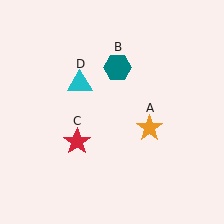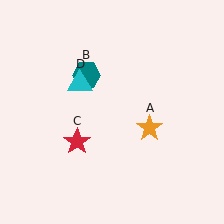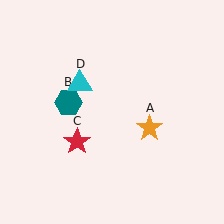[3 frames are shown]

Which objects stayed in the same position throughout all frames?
Orange star (object A) and red star (object C) and cyan triangle (object D) remained stationary.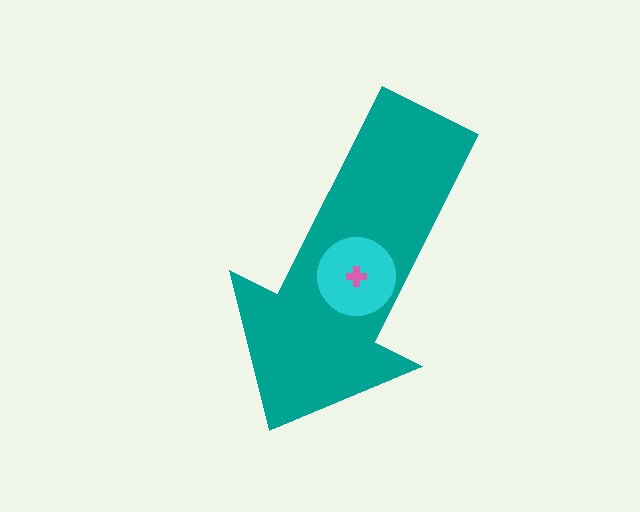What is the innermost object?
The pink cross.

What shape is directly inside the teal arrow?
The cyan circle.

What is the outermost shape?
The teal arrow.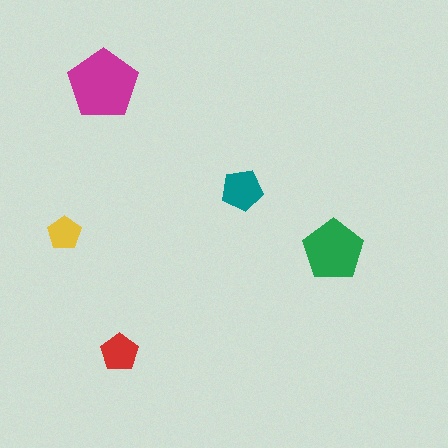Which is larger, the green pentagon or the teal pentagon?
The green one.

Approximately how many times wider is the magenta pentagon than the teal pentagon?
About 1.5 times wider.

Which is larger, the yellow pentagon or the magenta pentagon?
The magenta one.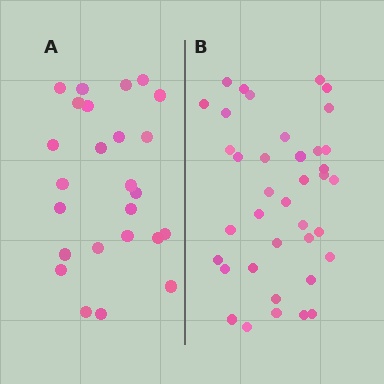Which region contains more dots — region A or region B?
Region B (the right region) has more dots.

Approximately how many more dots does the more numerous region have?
Region B has approximately 15 more dots than region A.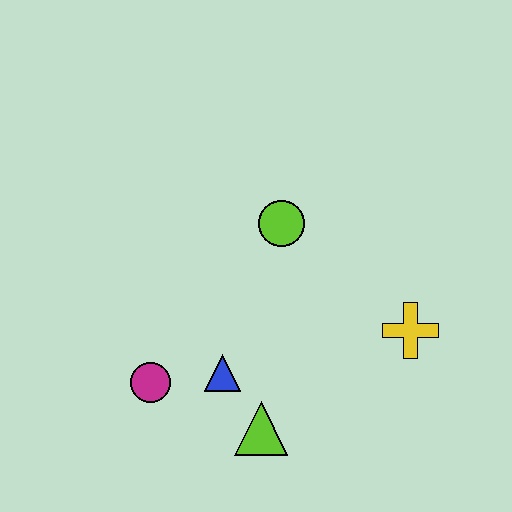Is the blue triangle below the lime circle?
Yes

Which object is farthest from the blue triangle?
The yellow cross is farthest from the blue triangle.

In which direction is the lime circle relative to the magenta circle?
The lime circle is above the magenta circle.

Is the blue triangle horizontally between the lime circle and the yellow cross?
No